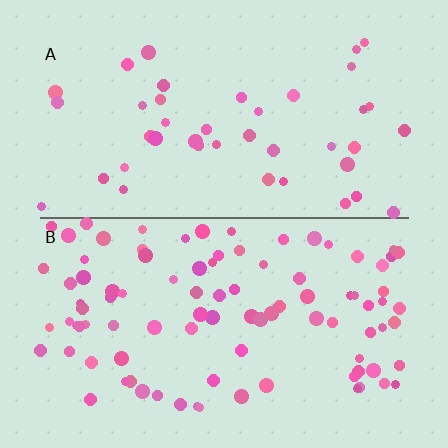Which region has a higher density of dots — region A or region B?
B (the bottom).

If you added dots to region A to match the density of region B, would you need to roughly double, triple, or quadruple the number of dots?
Approximately double.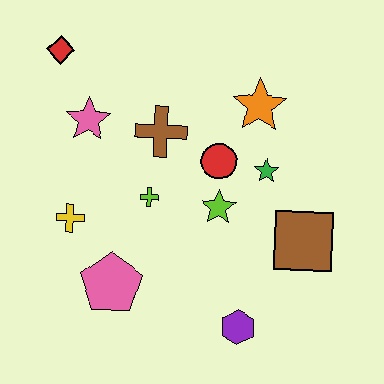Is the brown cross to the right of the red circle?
No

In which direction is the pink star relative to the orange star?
The pink star is to the left of the orange star.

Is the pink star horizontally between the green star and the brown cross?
No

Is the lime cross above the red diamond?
No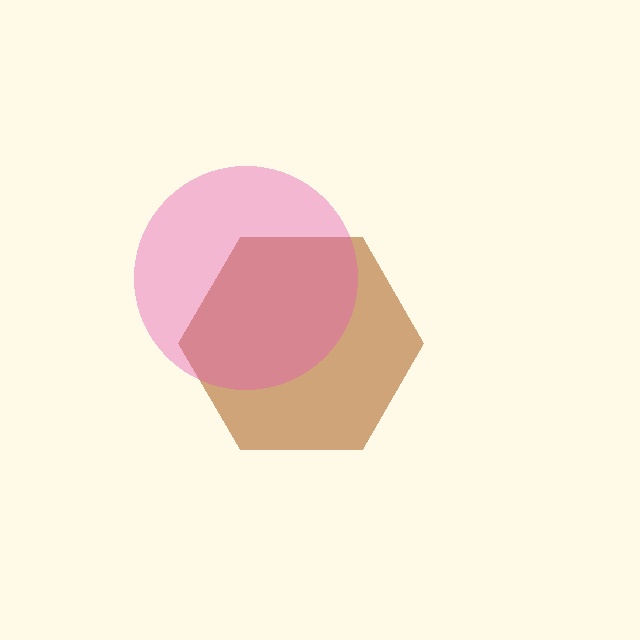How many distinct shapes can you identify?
There are 2 distinct shapes: a brown hexagon, a pink circle.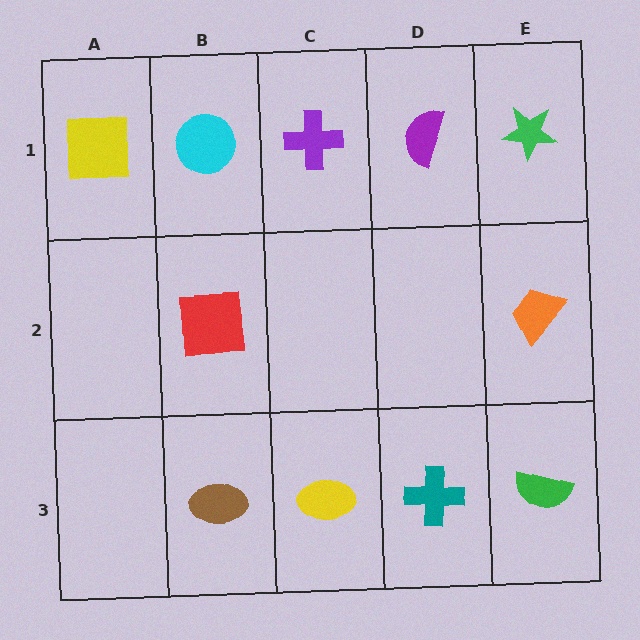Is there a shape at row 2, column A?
No, that cell is empty.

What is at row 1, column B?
A cyan circle.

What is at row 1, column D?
A purple semicircle.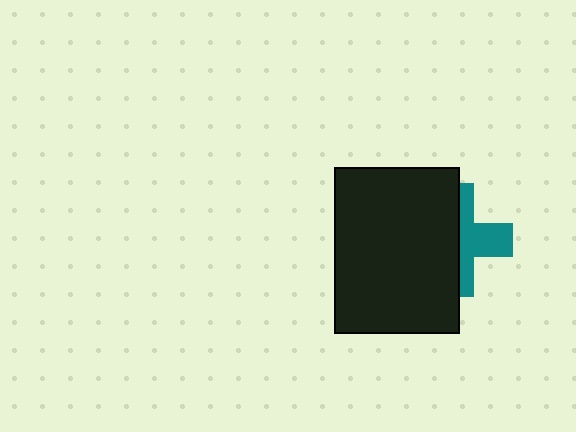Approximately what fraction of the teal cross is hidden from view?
Roughly 55% of the teal cross is hidden behind the black rectangle.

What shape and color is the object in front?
The object in front is a black rectangle.